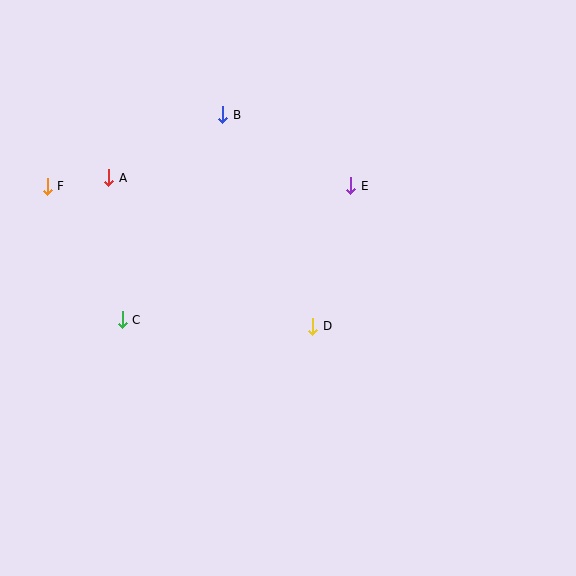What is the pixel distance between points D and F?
The distance between D and F is 300 pixels.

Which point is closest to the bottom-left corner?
Point C is closest to the bottom-left corner.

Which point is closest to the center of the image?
Point D at (313, 326) is closest to the center.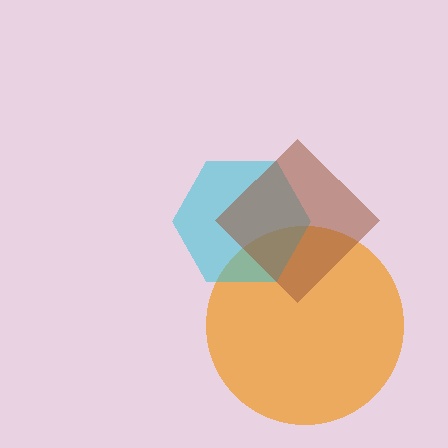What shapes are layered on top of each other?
The layered shapes are: an orange circle, a cyan hexagon, a brown diamond.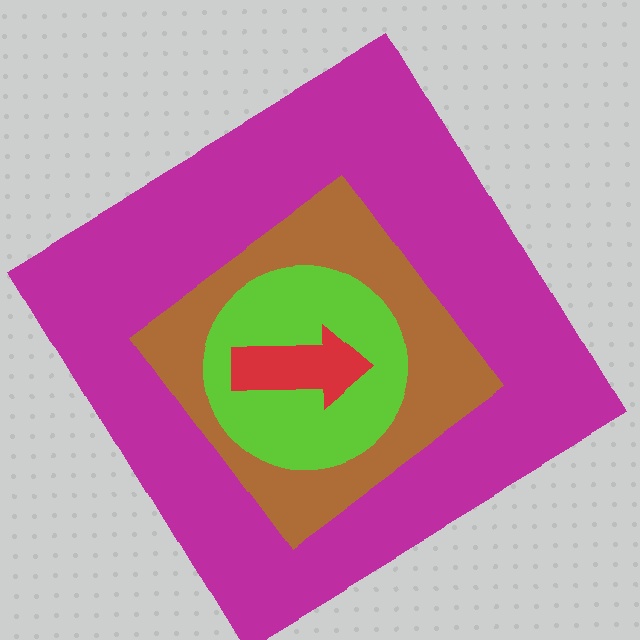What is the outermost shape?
The magenta diamond.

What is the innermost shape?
The red arrow.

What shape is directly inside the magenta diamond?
The brown diamond.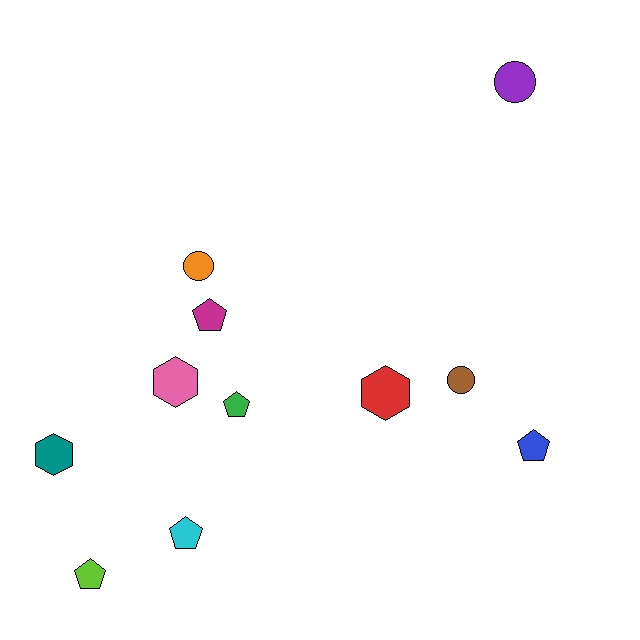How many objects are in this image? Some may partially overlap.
There are 11 objects.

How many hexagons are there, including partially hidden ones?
There are 3 hexagons.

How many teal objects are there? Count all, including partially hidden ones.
There is 1 teal object.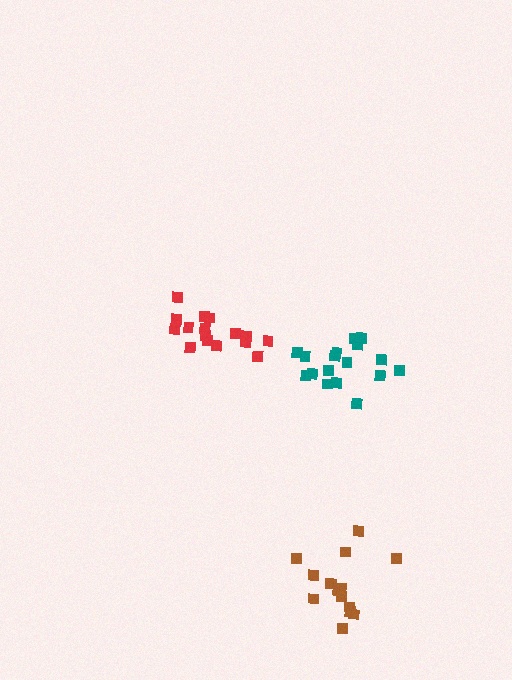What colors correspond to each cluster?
The clusters are colored: brown, red, teal.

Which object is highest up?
The red cluster is topmost.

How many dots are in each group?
Group 1: 15 dots, Group 2: 16 dots, Group 3: 17 dots (48 total).